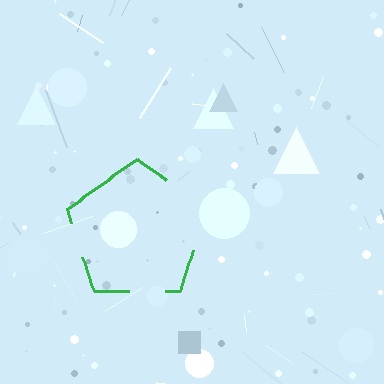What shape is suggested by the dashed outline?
The dashed outline suggests a pentagon.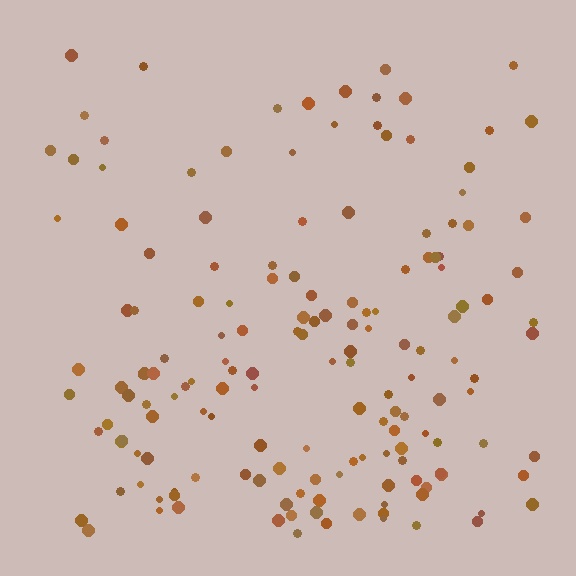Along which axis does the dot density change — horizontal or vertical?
Vertical.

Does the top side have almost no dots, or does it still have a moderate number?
Still a moderate number, just noticeably fewer than the bottom.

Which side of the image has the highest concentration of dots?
The bottom.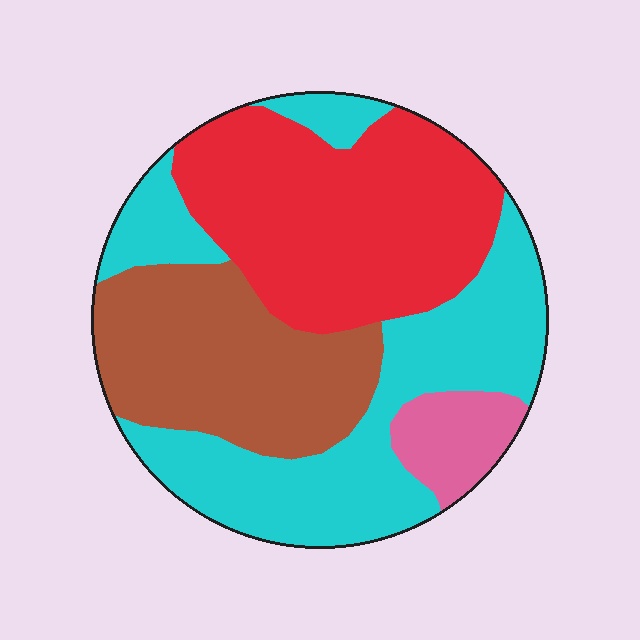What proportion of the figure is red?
Red takes up about one third (1/3) of the figure.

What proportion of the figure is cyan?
Cyan covers roughly 35% of the figure.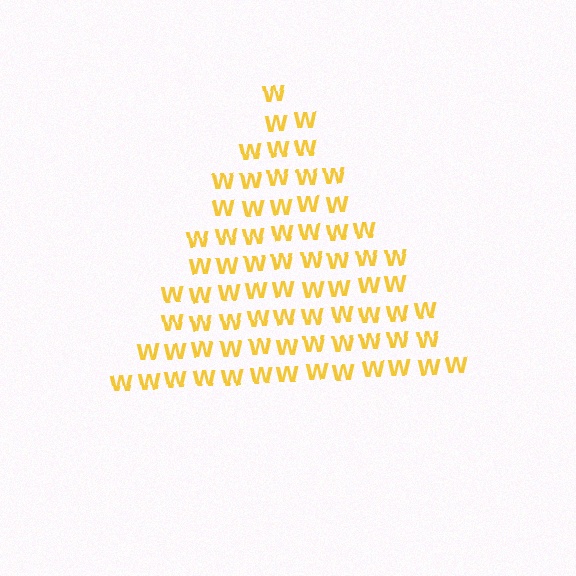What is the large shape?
The large shape is a triangle.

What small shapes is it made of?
It is made of small letter W's.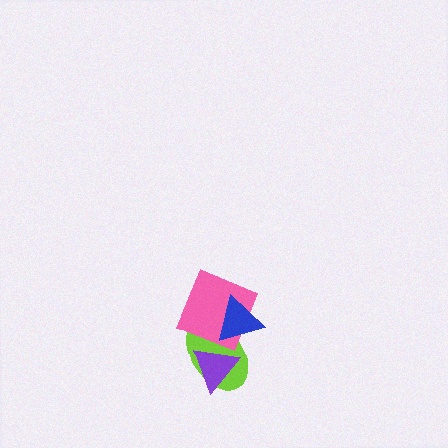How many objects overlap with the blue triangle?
2 objects overlap with the blue triangle.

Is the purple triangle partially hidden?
No, no other shape covers it.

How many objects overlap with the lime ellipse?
3 objects overlap with the lime ellipse.